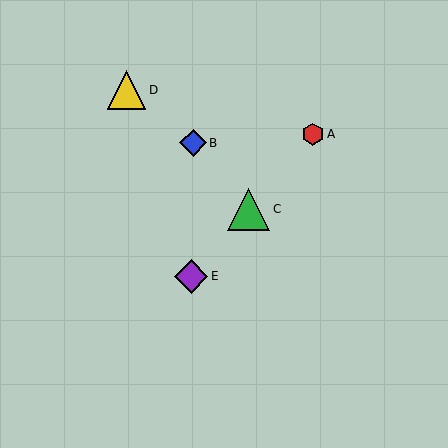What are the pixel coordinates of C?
Object C is at (249, 209).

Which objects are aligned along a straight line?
Objects A, C, E are aligned along a straight line.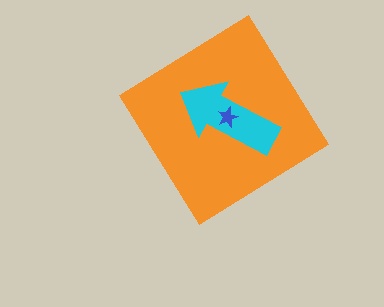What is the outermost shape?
The orange diamond.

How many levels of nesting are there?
3.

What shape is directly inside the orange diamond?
The cyan arrow.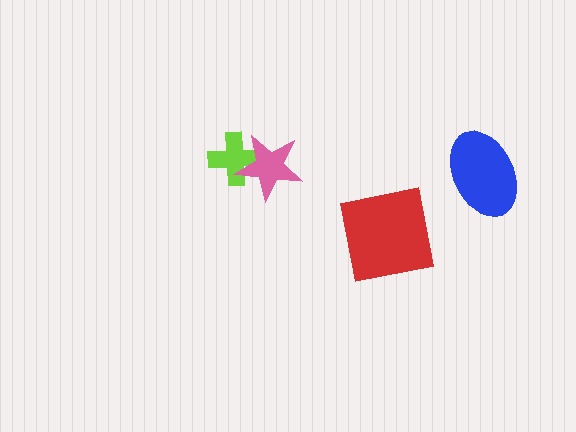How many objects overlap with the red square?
0 objects overlap with the red square.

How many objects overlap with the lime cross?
1 object overlaps with the lime cross.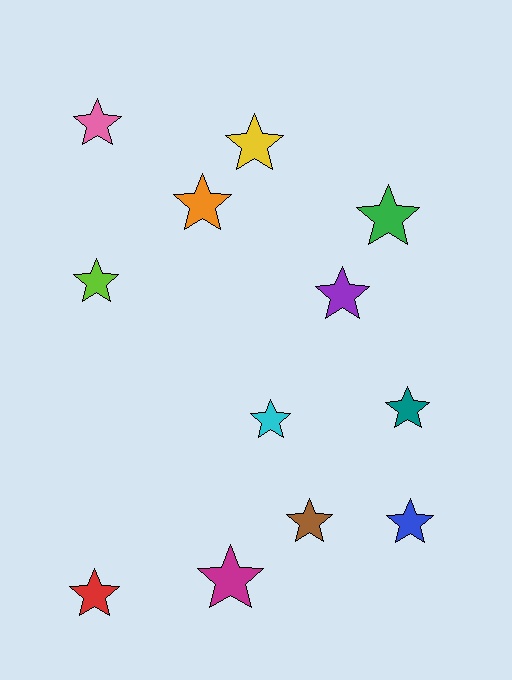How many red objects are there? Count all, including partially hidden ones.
There is 1 red object.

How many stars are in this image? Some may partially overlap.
There are 12 stars.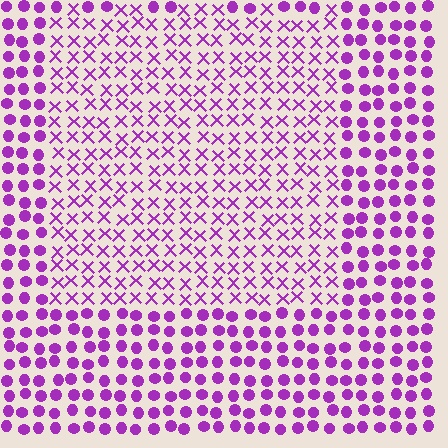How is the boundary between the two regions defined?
The boundary is defined by a change in element shape: X marks inside vs. circles outside. All elements share the same color and spacing.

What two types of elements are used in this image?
The image uses X marks inside the rectangle region and circles outside it.